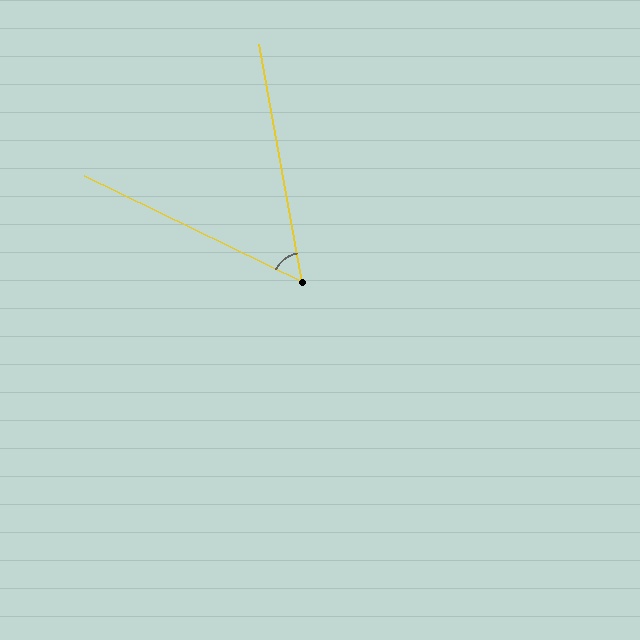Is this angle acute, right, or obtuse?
It is acute.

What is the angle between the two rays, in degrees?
Approximately 54 degrees.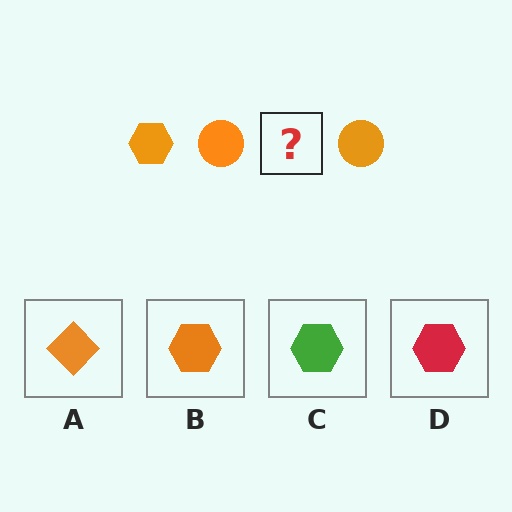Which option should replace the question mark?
Option B.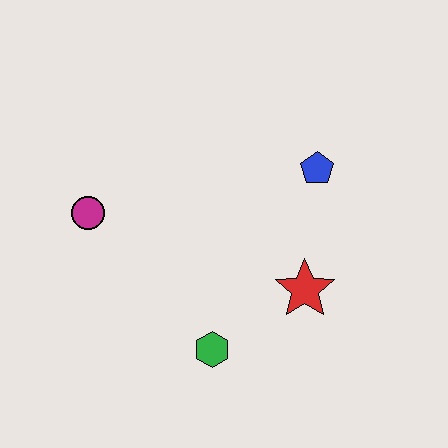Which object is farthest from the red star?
The magenta circle is farthest from the red star.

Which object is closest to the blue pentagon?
The red star is closest to the blue pentagon.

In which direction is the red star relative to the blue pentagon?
The red star is below the blue pentagon.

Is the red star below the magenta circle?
Yes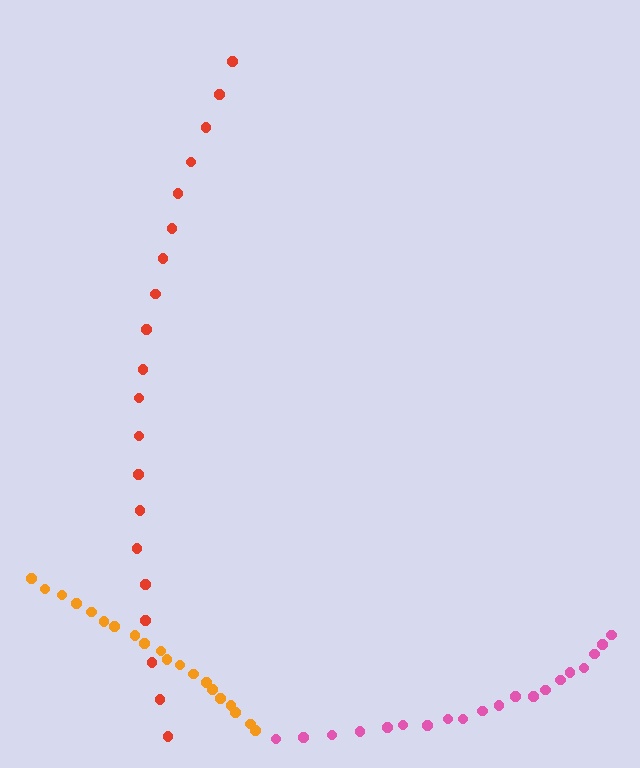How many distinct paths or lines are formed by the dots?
There are 3 distinct paths.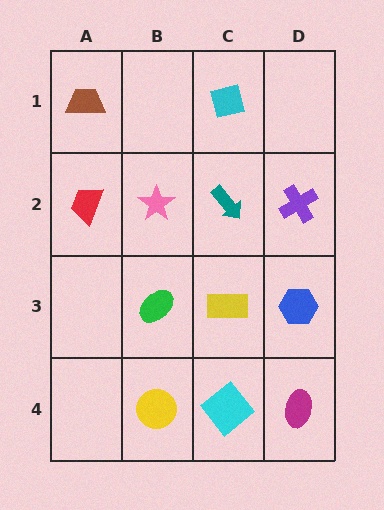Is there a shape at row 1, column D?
No, that cell is empty.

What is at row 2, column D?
A purple cross.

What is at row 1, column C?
A cyan square.